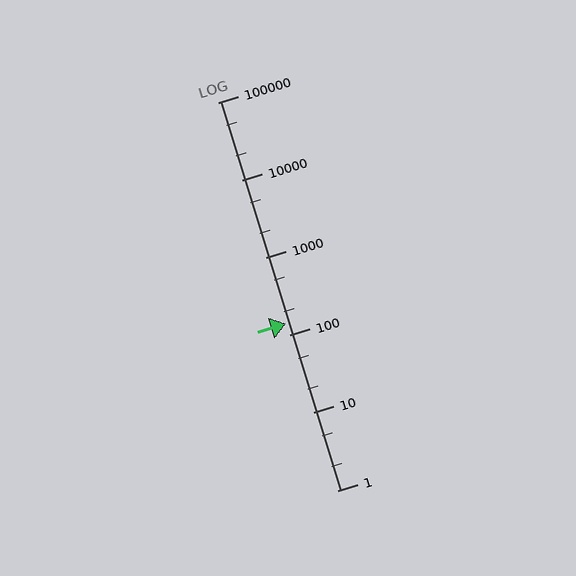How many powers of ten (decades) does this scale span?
The scale spans 5 decades, from 1 to 100000.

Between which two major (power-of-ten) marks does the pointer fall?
The pointer is between 100 and 1000.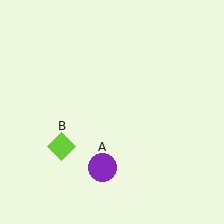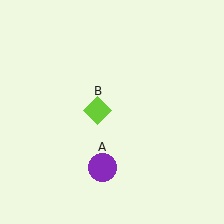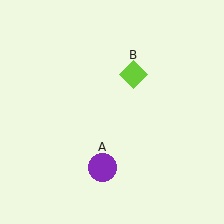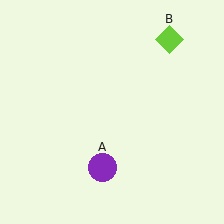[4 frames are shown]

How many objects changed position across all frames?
1 object changed position: lime diamond (object B).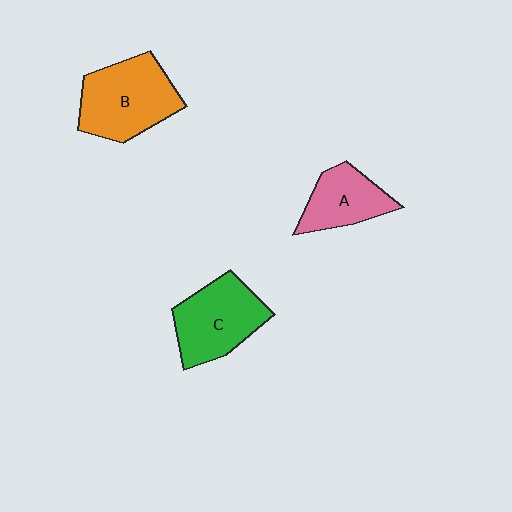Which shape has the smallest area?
Shape A (pink).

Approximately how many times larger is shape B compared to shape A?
Approximately 1.5 times.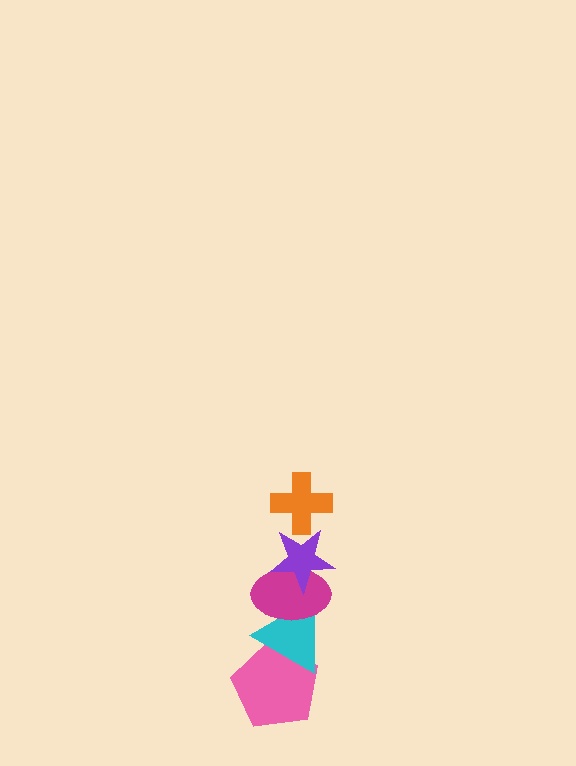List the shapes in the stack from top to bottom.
From top to bottom: the orange cross, the purple star, the magenta ellipse, the cyan triangle, the pink pentagon.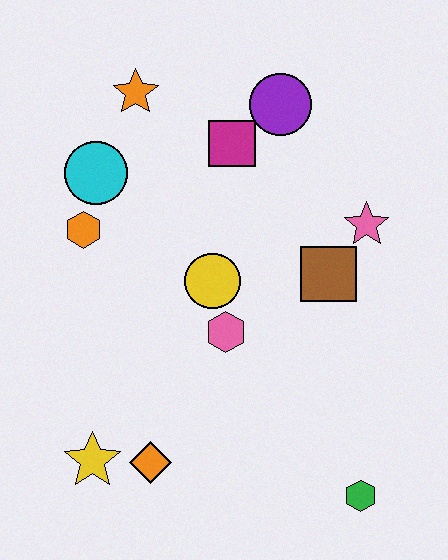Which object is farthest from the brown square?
The yellow star is farthest from the brown square.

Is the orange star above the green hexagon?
Yes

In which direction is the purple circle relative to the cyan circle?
The purple circle is to the right of the cyan circle.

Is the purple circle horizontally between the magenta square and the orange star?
No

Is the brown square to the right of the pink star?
No